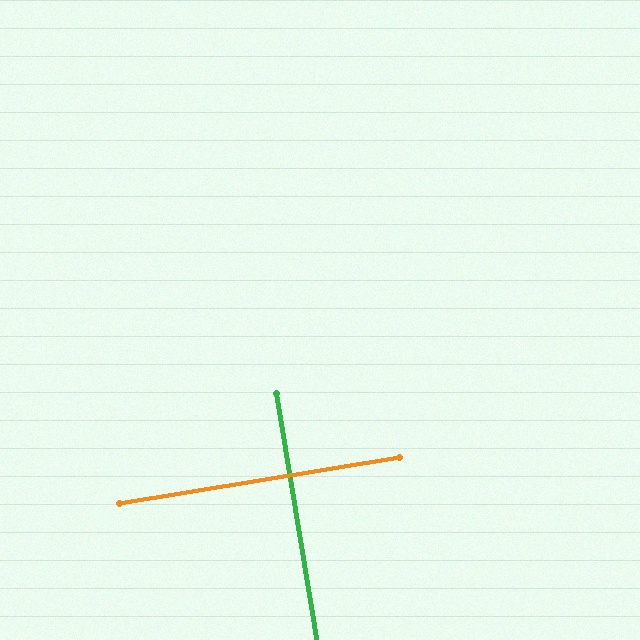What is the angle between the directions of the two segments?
Approximately 90 degrees.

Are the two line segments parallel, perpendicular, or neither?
Perpendicular — they meet at approximately 90°.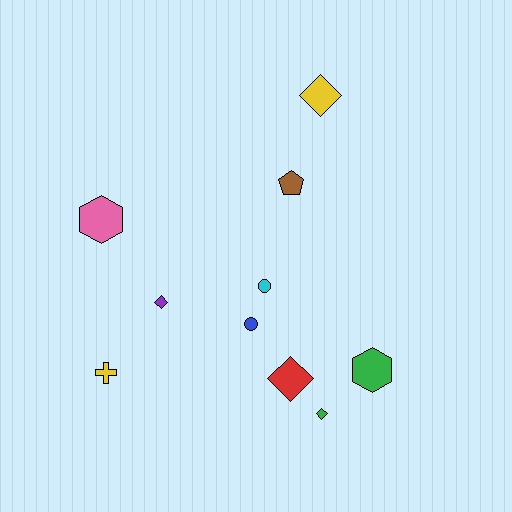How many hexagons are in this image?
There are 2 hexagons.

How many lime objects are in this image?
There are no lime objects.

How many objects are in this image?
There are 10 objects.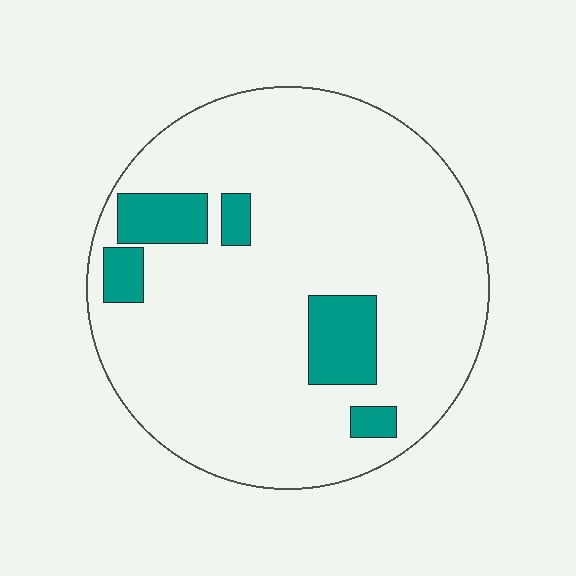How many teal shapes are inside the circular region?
5.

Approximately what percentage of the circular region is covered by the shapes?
Approximately 15%.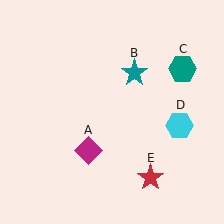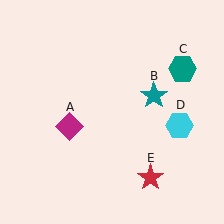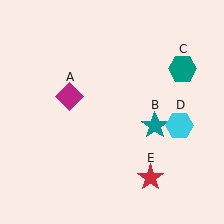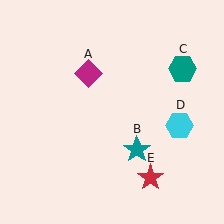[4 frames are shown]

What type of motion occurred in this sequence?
The magenta diamond (object A), teal star (object B) rotated clockwise around the center of the scene.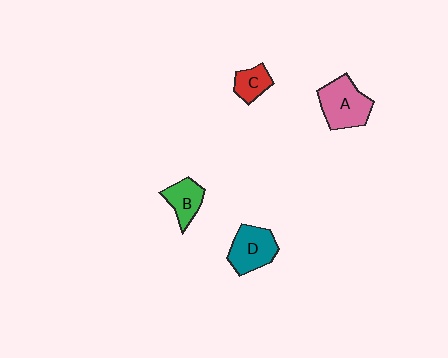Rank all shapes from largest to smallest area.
From largest to smallest: A (pink), D (teal), B (green), C (red).